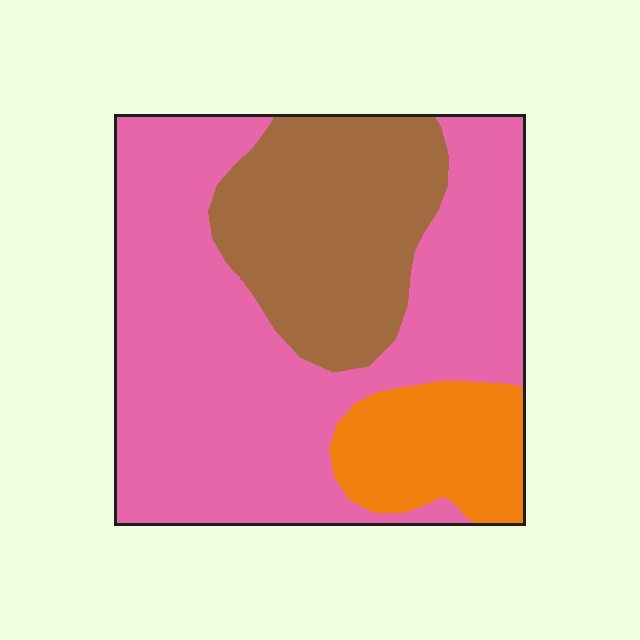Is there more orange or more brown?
Brown.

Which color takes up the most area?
Pink, at roughly 60%.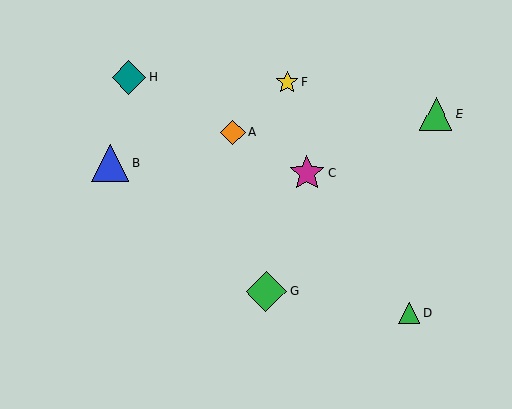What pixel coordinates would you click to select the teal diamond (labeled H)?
Click at (129, 78) to select the teal diamond H.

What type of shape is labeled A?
Shape A is an orange diamond.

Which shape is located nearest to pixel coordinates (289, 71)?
The yellow star (labeled F) at (287, 82) is nearest to that location.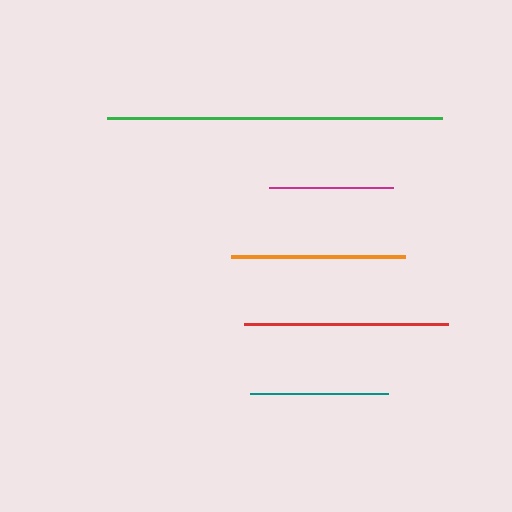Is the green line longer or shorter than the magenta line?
The green line is longer than the magenta line.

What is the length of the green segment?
The green segment is approximately 335 pixels long.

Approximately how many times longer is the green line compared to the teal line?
The green line is approximately 2.4 times the length of the teal line.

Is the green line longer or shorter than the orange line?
The green line is longer than the orange line.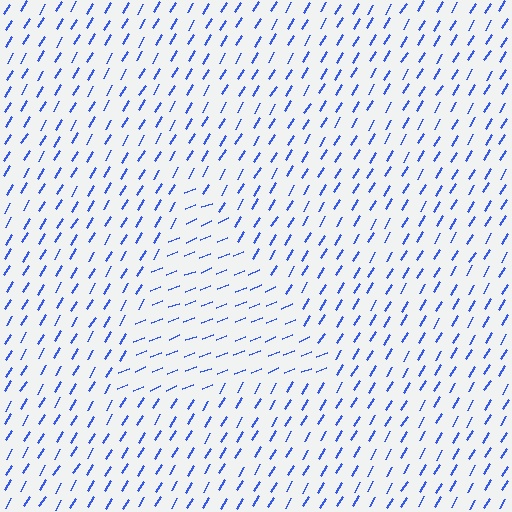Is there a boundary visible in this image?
Yes, there is a texture boundary formed by a change in line orientation.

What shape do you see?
I see a triangle.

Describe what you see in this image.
The image is filled with small blue line segments. A triangle region in the image has lines oriented differently from the surrounding lines, creating a visible texture boundary.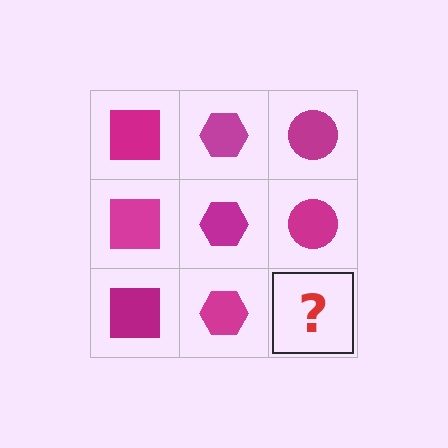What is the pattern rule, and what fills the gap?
The rule is that each column has a consistent shape. The gap should be filled with a magenta circle.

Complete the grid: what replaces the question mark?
The question mark should be replaced with a magenta circle.